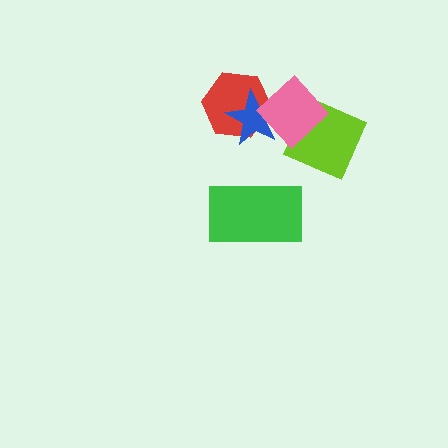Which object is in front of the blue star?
The pink diamond is in front of the blue star.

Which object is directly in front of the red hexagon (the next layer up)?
The blue star is directly in front of the red hexagon.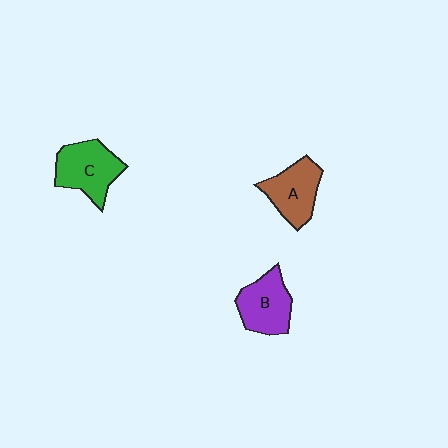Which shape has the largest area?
Shape C (green).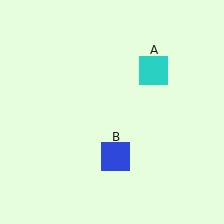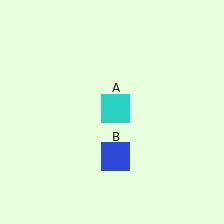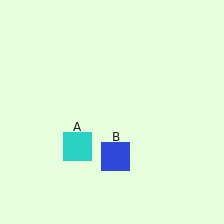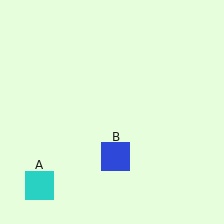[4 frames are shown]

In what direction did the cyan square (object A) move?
The cyan square (object A) moved down and to the left.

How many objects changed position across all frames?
1 object changed position: cyan square (object A).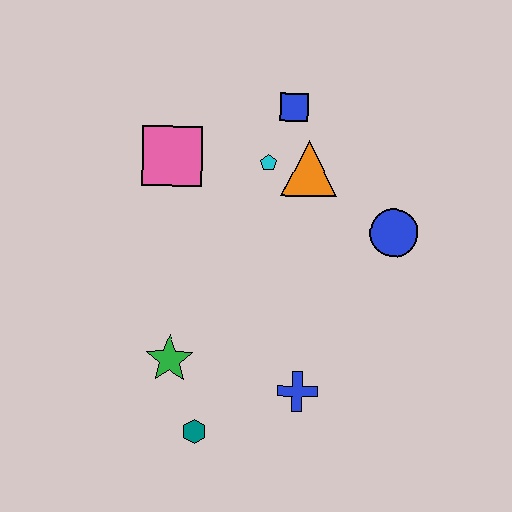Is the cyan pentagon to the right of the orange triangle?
No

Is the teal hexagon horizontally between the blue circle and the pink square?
Yes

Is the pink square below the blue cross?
No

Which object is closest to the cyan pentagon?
The orange triangle is closest to the cyan pentagon.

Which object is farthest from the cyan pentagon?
The teal hexagon is farthest from the cyan pentagon.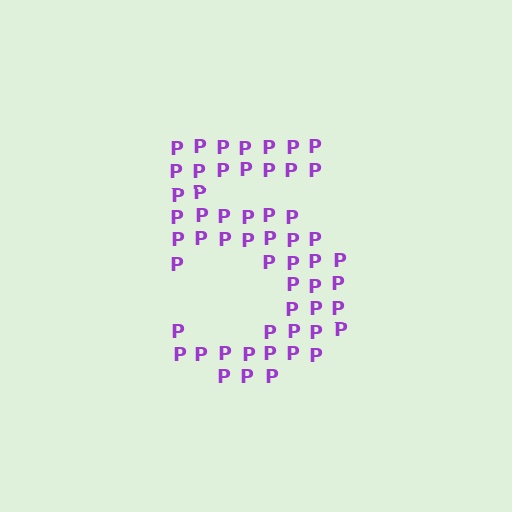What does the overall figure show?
The overall figure shows the digit 5.